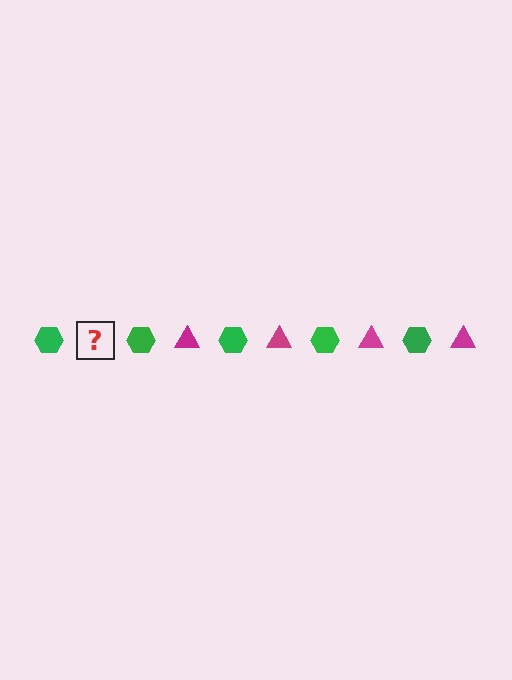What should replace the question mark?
The question mark should be replaced with a magenta triangle.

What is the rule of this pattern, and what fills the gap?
The rule is that the pattern alternates between green hexagon and magenta triangle. The gap should be filled with a magenta triangle.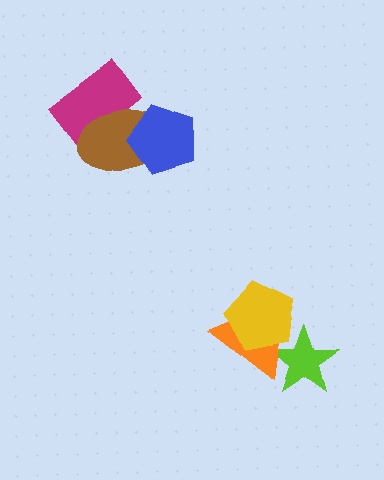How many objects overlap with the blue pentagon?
1 object overlaps with the blue pentagon.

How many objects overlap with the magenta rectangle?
1 object overlaps with the magenta rectangle.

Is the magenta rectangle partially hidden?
Yes, it is partially covered by another shape.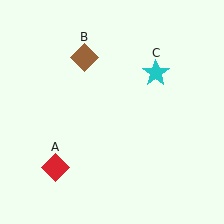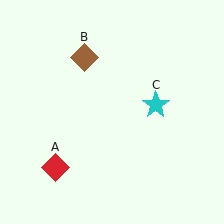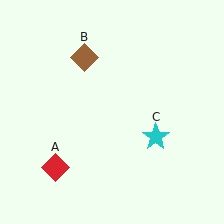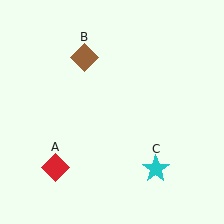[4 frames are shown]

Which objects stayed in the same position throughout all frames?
Red diamond (object A) and brown diamond (object B) remained stationary.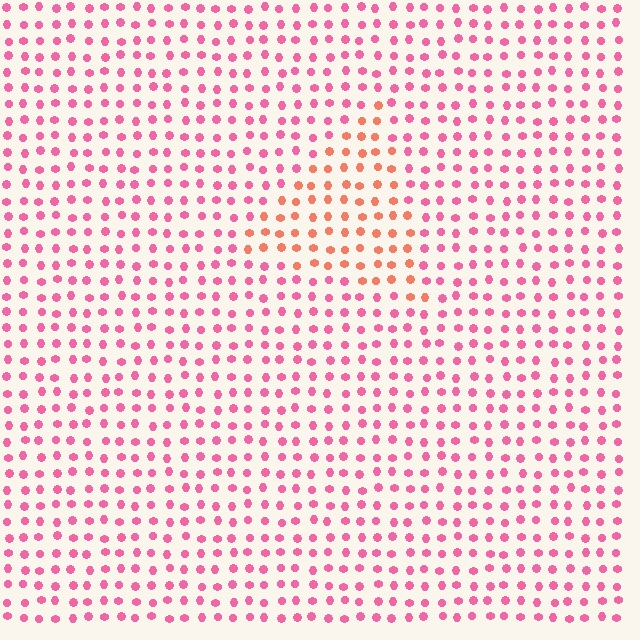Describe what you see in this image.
The image is filled with small pink elements in a uniform arrangement. A triangle-shaped region is visible where the elements are tinted to a slightly different hue, forming a subtle color boundary.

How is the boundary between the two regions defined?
The boundary is defined purely by a slight shift in hue (about 37 degrees). Spacing, size, and orientation are identical on both sides.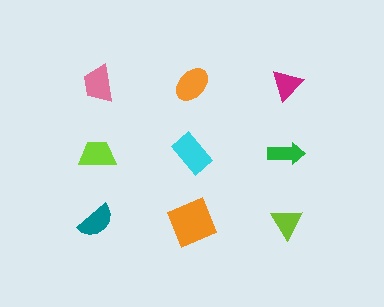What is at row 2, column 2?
A cyan rectangle.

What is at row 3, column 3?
A lime triangle.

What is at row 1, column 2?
An orange ellipse.